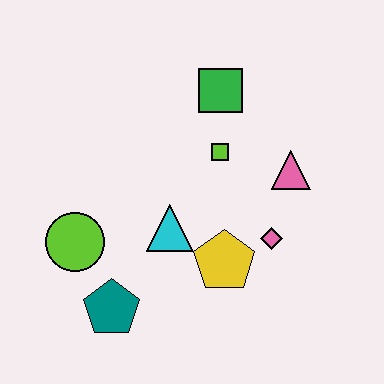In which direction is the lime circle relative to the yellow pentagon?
The lime circle is to the left of the yellow pentagon.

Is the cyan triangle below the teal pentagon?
No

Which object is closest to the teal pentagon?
The lime circle is closest to the teal pentagon.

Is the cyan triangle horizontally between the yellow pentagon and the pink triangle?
No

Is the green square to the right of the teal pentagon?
Yes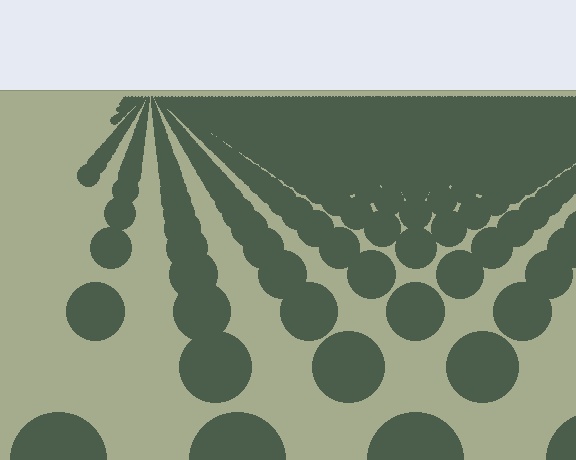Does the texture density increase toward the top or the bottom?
Density increases toward the top.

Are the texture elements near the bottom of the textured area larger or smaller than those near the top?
Larger. Near the bottom, elements are closer to the viewer and appear at a bigger on-screen size.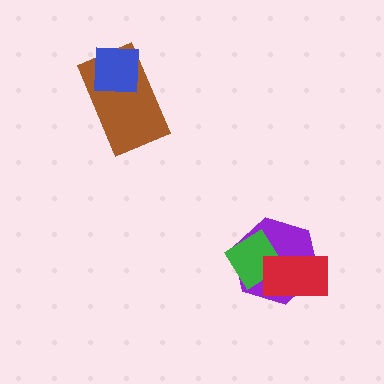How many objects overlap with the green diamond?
2 objects overlap with the green diamond.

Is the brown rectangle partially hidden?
Yes, it is partially covered by another shape.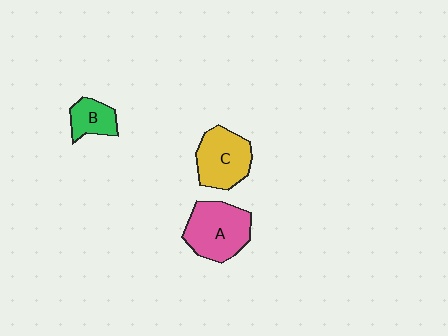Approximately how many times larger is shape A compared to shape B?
Approximately 2.1 times.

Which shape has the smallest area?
Shape B (green).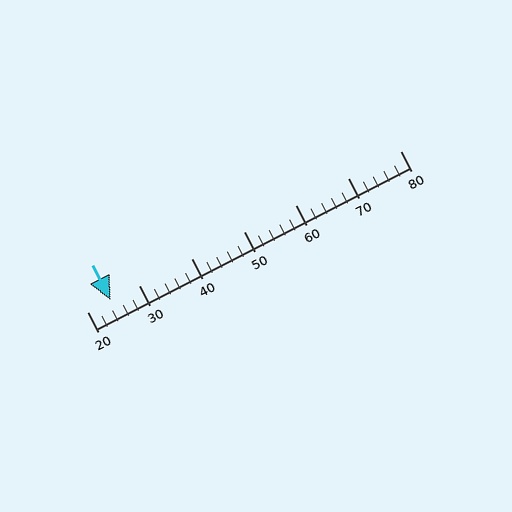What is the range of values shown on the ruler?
The ruler shows values from 20 to 80.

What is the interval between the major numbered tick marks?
The major tick marks are spaced 10 units apart.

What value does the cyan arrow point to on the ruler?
The cyan arrow points to approximately 24.